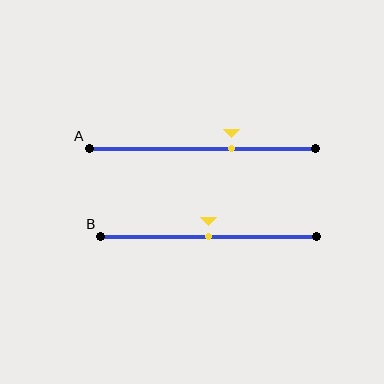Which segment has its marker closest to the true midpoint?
Segment B has its marker closest to the true midpoint.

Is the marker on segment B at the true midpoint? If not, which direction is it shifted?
Yes, the marker on segment B is at the true midpoint.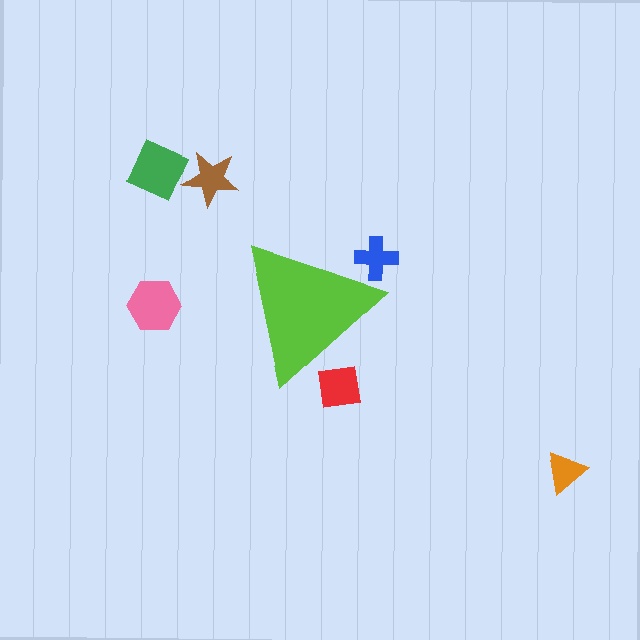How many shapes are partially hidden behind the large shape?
2 shapes are partially hidden.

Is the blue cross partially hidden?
Yes, the blue cross is partially hidden behind the lime triangle.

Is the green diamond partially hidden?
No, the green diamond is fully visible.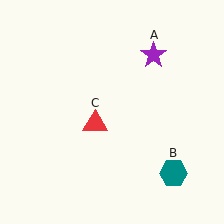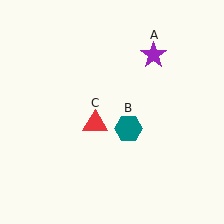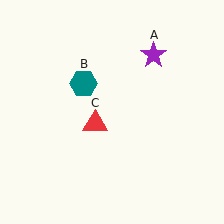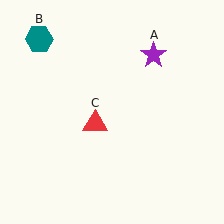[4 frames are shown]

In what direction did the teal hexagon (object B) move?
The teal hexagon (object B) moved up and to the left.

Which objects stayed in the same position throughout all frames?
Purple star (object A) and red triangle (object C) remained stationary.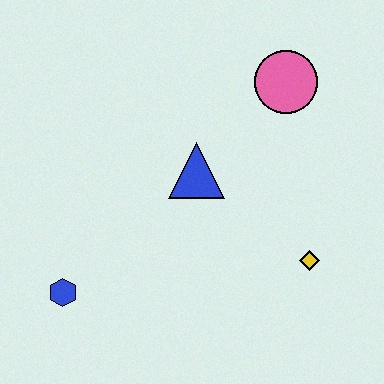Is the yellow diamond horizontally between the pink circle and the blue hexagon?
No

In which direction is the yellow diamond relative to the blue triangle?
The yellow diamond is to the right of the blue triangle.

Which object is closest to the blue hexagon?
The blue triangle is closest to the blue hexagon.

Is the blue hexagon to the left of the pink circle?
Yes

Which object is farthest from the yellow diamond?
The blue hexagon is farthest from the yellow diamond.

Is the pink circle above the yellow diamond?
Yes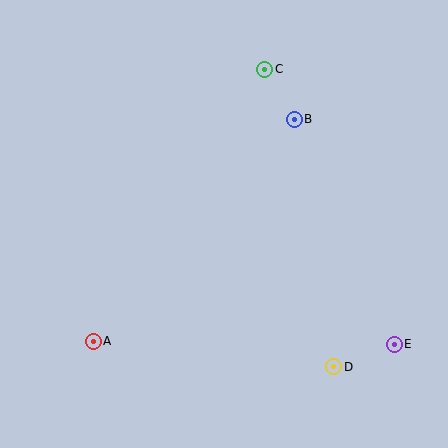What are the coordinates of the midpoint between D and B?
The midpoint between D and B is at (314, 243).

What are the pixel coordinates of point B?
Point B is at (294, 119).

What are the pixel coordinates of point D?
Point D is at (334, 367).